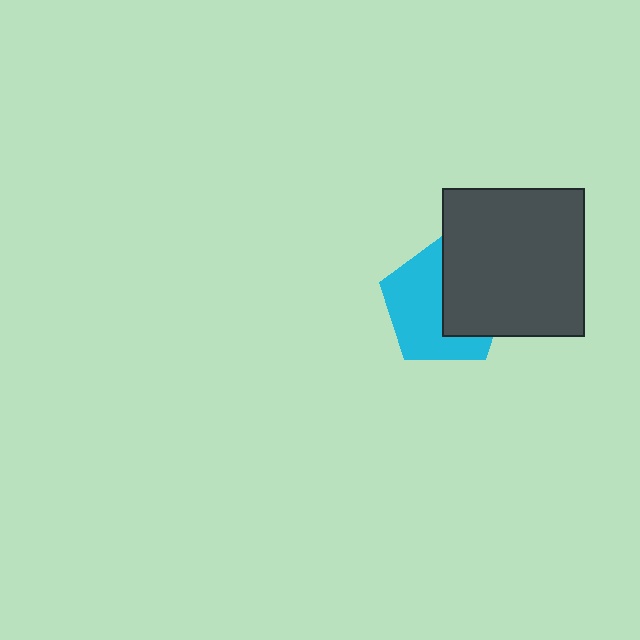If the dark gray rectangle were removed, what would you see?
You would see the complete cyan pentagon.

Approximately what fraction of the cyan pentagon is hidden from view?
Roughly 44% of the cyan pentagon is hidden behind the dark gray rectangle.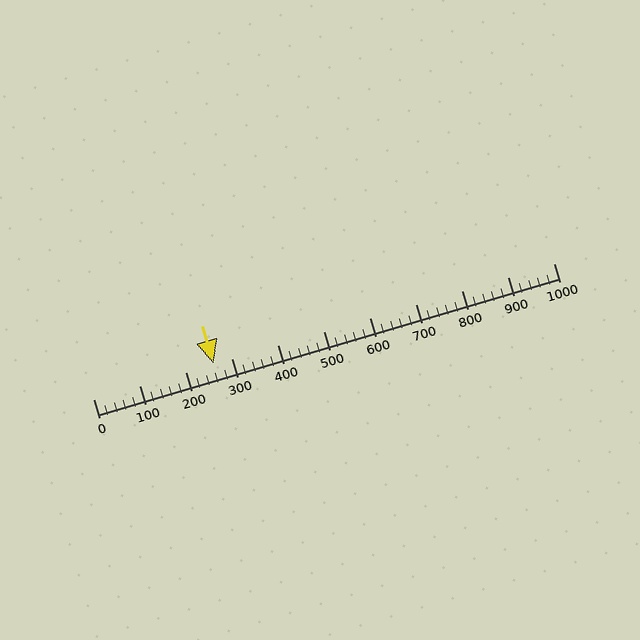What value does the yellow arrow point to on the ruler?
The yellow arrow points to approximately 261.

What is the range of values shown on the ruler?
The ruler shows values from 0 to 1000.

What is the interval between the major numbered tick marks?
The major tick marks are spaced 100 units apart.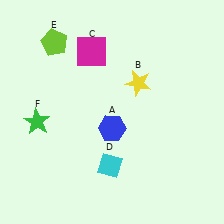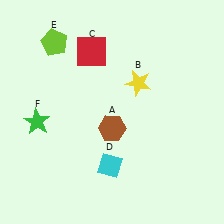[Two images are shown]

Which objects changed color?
A changed from blue to brown. C changed from magenta to red.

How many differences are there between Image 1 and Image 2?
There are 2 differences between the two images.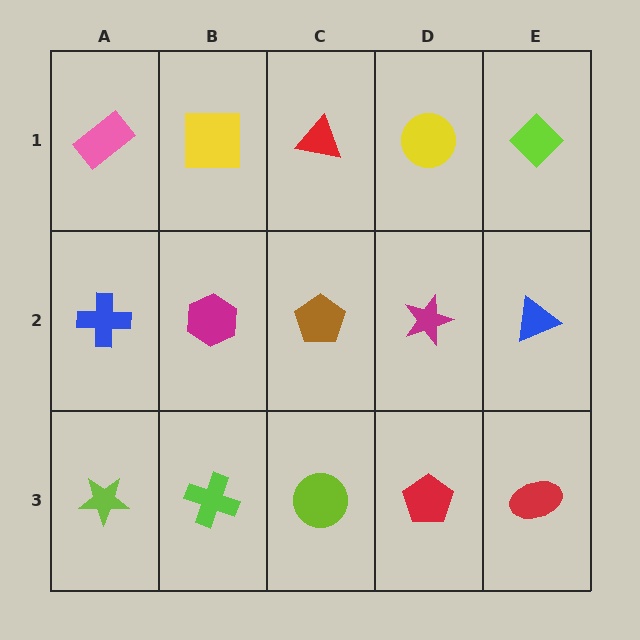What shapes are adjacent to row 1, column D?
A magenta star (row 2, column D), a red triangle (row 1, column C), a lime diamond (row 1, column E).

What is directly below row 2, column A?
A lime star.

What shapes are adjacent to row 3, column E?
A blue triangle (row 2, column E), a red pentagon (row 3, column D).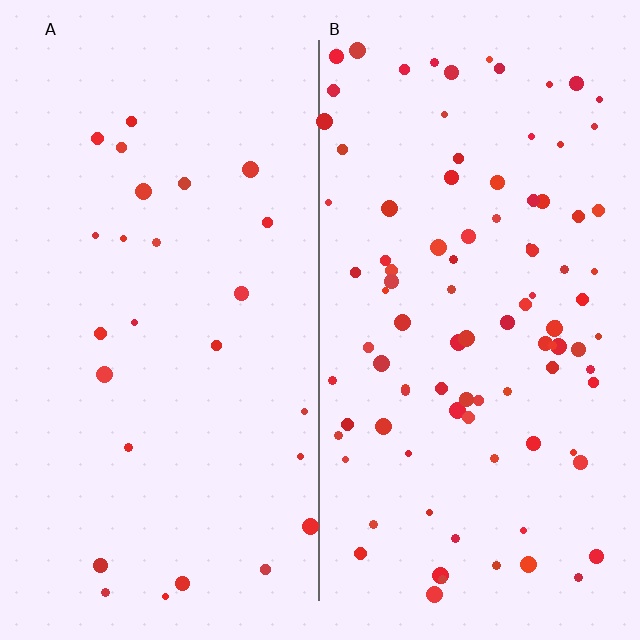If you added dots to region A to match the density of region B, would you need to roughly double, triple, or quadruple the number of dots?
Approximately quadruple.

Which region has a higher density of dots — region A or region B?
B (the right).